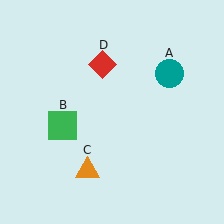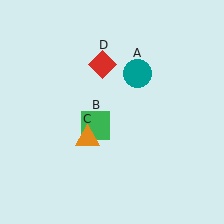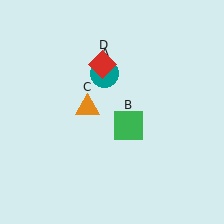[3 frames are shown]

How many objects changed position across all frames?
3 objects changed position: teal circle (object A), green square (object B), orange triangle (object C).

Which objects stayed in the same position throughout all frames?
Red diamond (object D) remained stationary.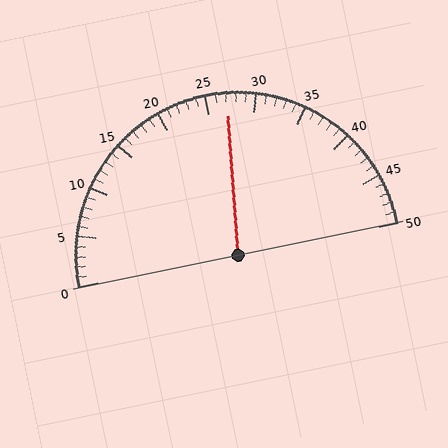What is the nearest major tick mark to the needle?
The nearest major tick mark is 25.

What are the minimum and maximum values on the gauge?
The gauge ranges from 0 to 50.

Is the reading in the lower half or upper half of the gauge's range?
The reading is in the upper half of the range (0 to 50).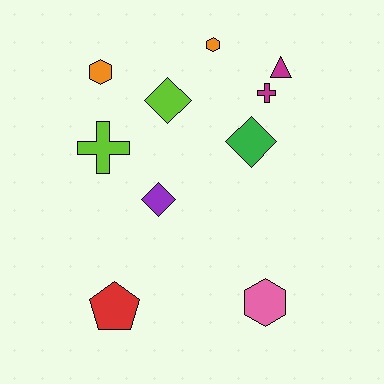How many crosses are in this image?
There are 2 crosses.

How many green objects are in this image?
There is 1 green object.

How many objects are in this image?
There are 10 objects.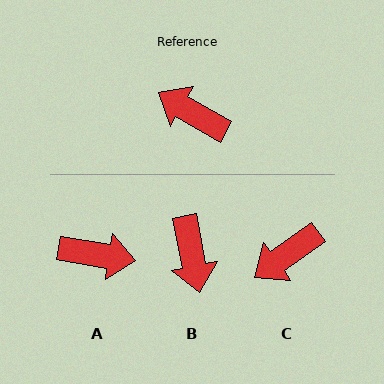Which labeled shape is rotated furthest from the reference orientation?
A, about 160 degrees away.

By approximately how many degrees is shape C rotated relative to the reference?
Approximately 66 degrees counter-clockwise.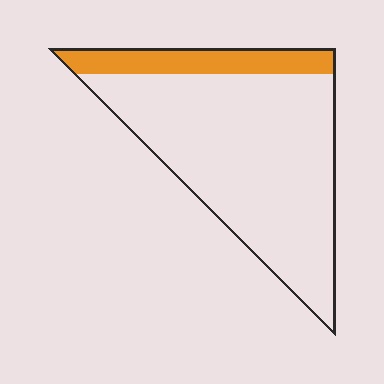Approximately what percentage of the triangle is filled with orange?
Approximately 15%.